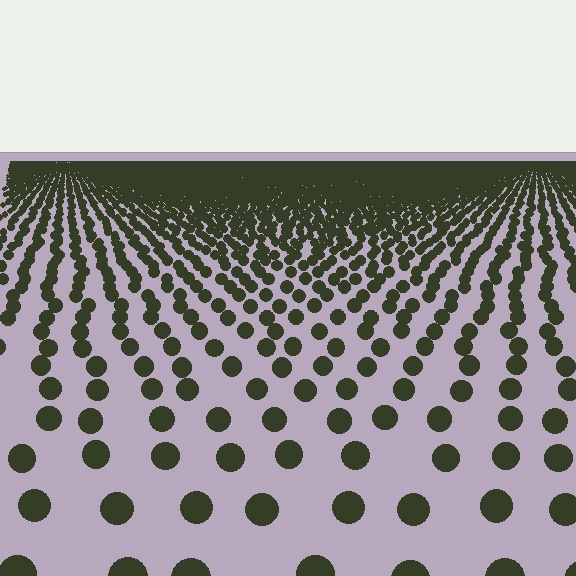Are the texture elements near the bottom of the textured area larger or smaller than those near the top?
Larger. Near the bottom, elements are closer to the viewer and appear at a bigger on-screen size.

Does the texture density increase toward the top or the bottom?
Density increases toward the top.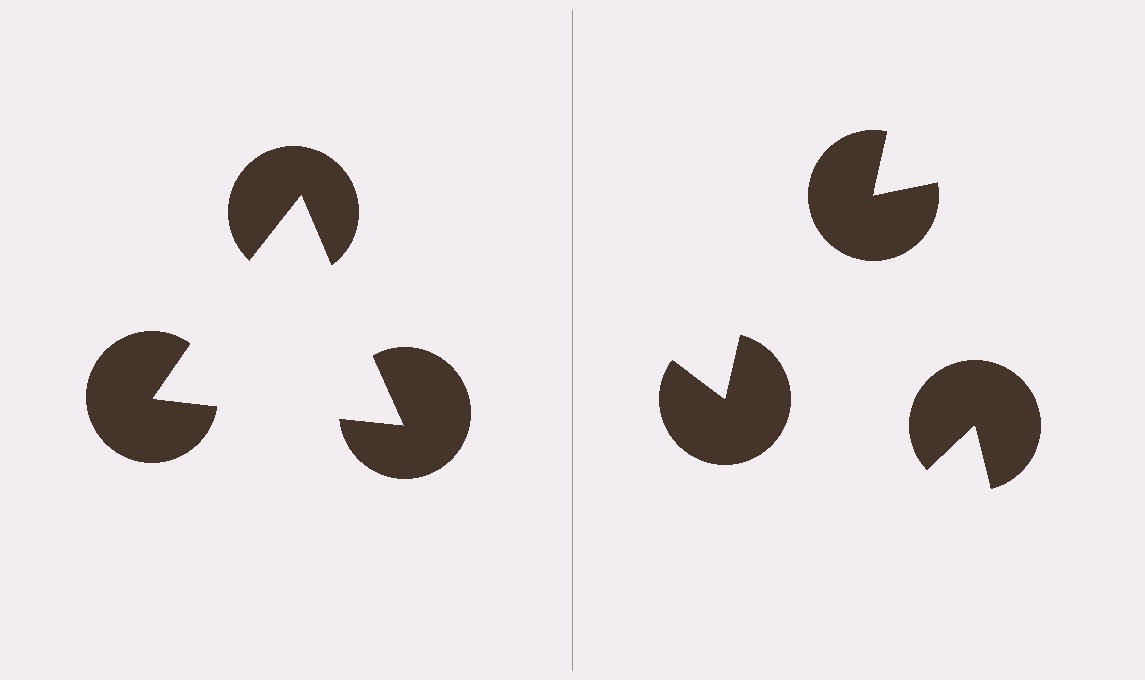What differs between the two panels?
The pac-man discs are positioned identically on both sides; only the wedge orientations differ. On the left they align to a triangle; on the right they are misaligned.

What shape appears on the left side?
An illusory triangle.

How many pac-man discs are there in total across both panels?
6 — 3 on each side.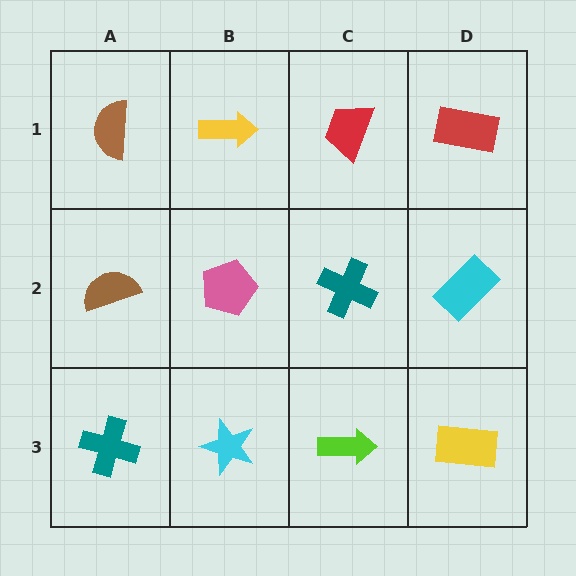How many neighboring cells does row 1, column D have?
2.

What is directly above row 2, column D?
A red rectangle.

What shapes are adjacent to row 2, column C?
A red trapezoid (row 1, column C), a lime arrow (row 3, column C), a pink pentagon (row 2, column B), a cyan rectangle (row 2, column D).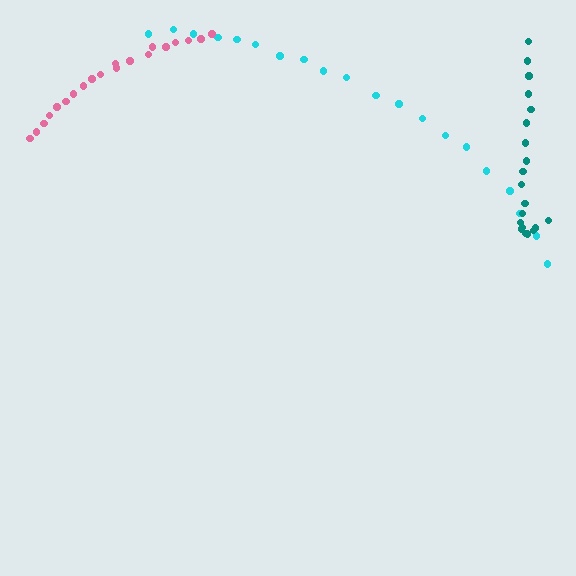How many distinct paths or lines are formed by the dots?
There are 3 distinct paths.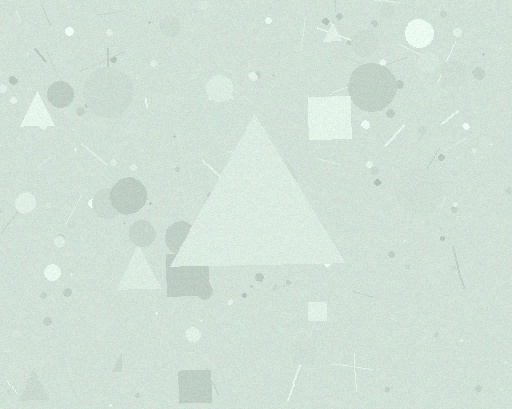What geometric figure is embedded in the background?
A triangle is embedded in the background.